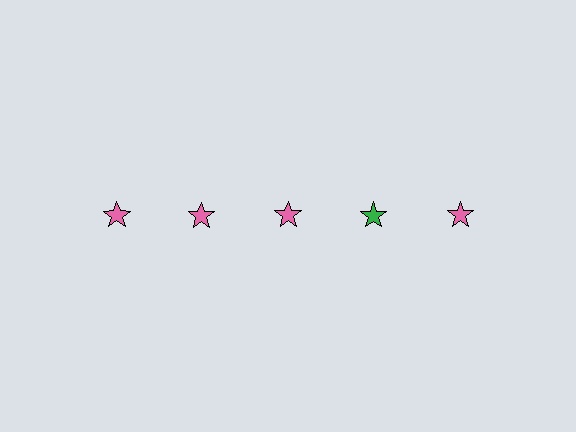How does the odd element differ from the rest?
It has a different color: green instead of pink.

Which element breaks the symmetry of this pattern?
The green star in the top row, second from right column breaks the symmetry. All other shapes are pink stars.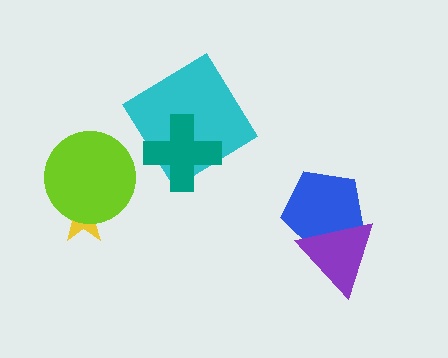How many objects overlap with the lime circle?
1 object overlaps with the lime circle.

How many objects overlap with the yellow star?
1 object overlaps with the yellow star.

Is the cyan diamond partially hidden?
Yes, it is partially covered by another shape.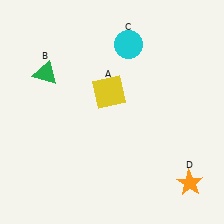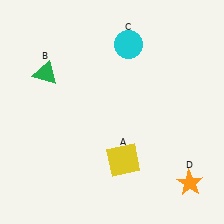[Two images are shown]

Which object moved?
The yellow square (A) moved down.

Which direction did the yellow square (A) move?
The yellow square (A) moved down.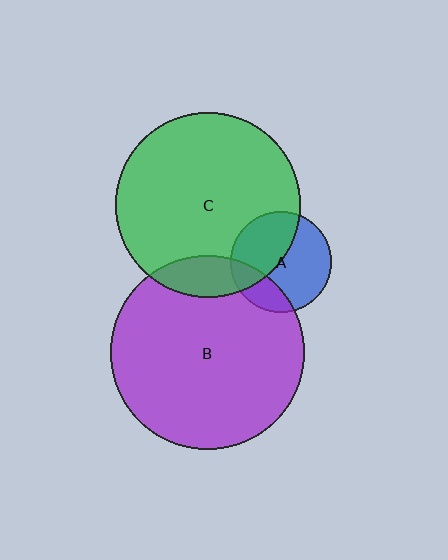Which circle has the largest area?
Circle B (purple).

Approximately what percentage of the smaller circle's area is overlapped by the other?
Approximately 45%.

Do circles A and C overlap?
Yes.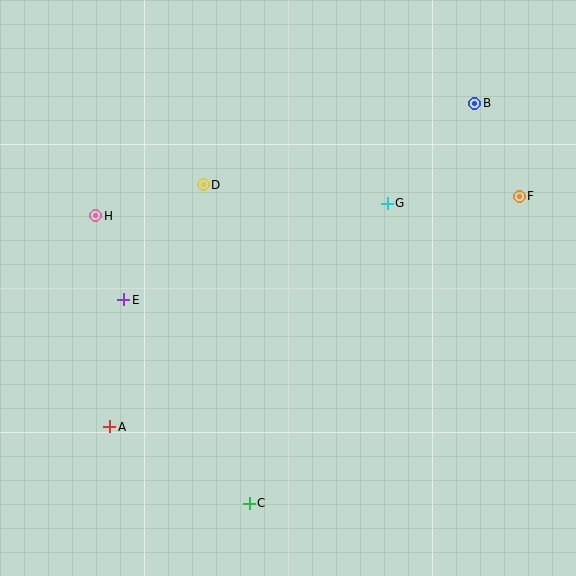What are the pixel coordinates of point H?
Point H is at (95, 216).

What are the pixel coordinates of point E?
Point E is at (124, 300).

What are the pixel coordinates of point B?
Point B is at (475, 103).